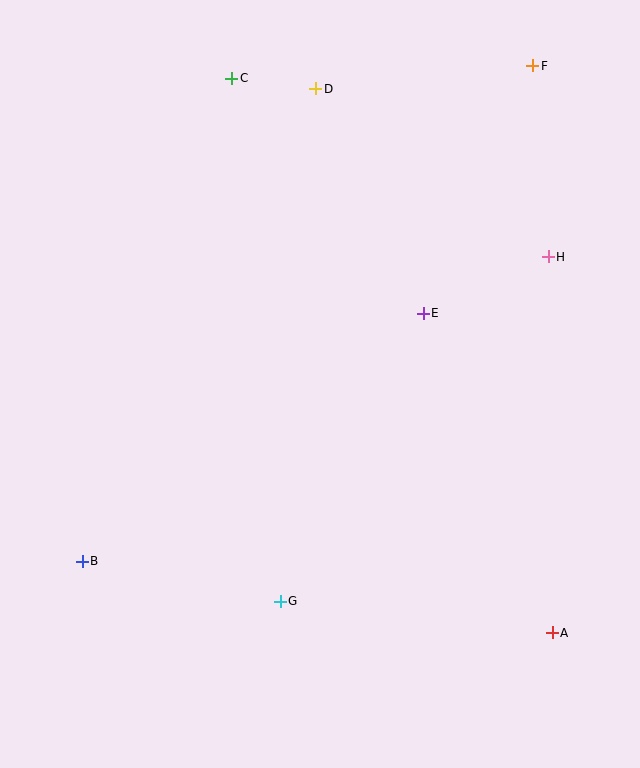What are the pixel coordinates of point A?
Point A is at (552, 633).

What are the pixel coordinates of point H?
Point H is at (548, 257).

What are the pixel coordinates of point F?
Point F is at (533, 66).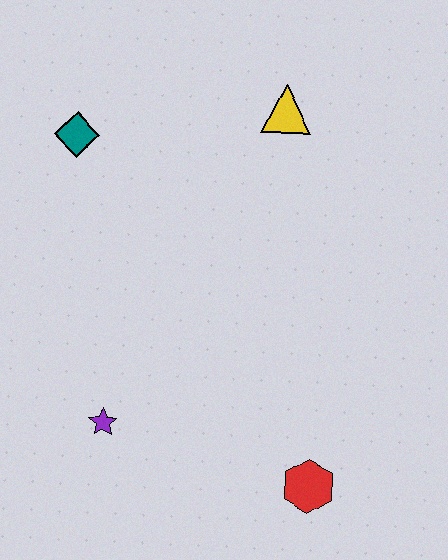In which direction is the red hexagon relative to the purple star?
The red hexagon is to the right of the purple star.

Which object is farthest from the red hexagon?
The teal diamond is farthest from the red hexagon.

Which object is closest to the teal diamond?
The yellow triangle is closest to the teal diamond.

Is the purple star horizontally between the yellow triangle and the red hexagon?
No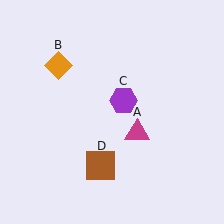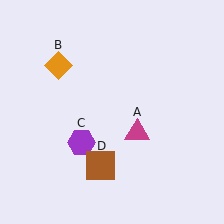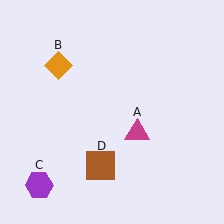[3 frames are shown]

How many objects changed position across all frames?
1 object changed position: purple hexagon (object C).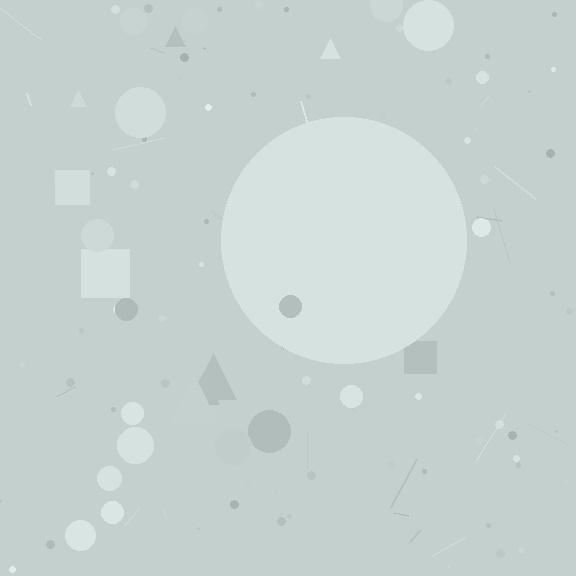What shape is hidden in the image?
A circle is hidden in the image.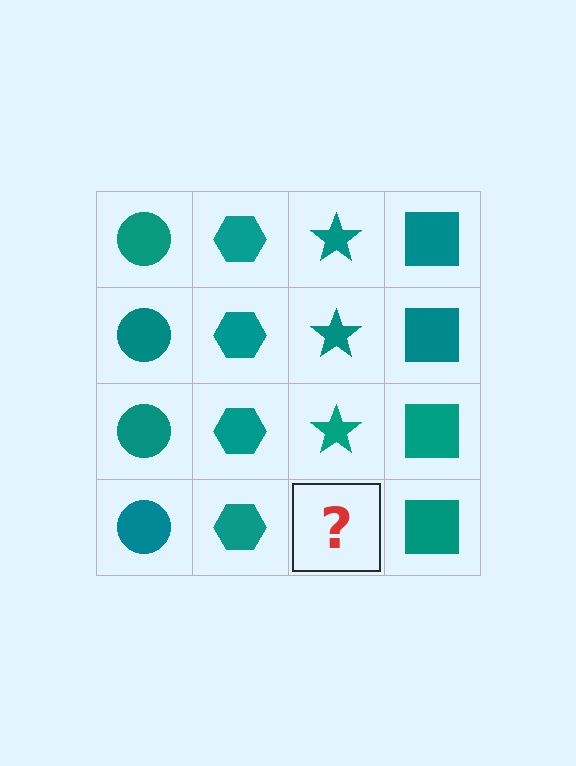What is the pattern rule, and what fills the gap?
The rule is that each column has a consistent shape. The gap should be filled with a teal star.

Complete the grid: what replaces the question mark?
The question mark should be replaced with a teal star.